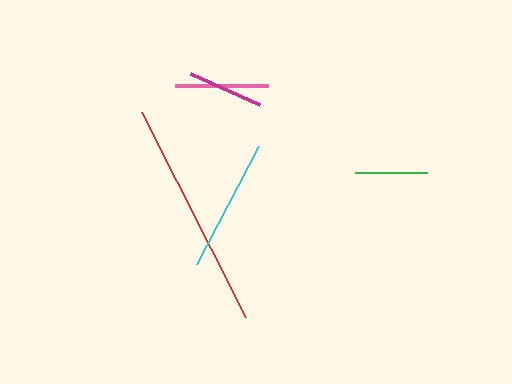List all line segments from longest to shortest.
From longest to shortest: red, cyan, pink, magenta, green.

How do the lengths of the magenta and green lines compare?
The magenta and green lines are approximately the same length.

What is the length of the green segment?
The green segment is approximately 72 pixels long.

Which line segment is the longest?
The red line is the longest at approximately 230 pixels.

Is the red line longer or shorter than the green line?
The red line is longer than the green line.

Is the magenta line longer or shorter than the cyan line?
The cyan line is longer than the magenta line.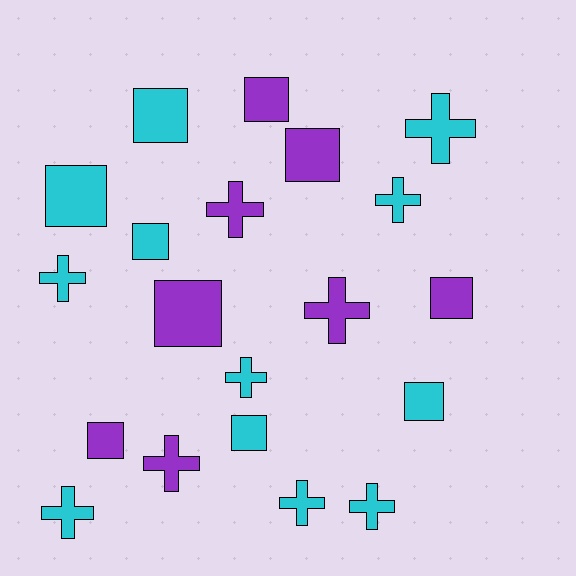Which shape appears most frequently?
Square, with 10 objects.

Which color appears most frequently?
Cyan, with 12 objects.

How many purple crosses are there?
There are 3 purple crosses.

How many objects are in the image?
There are 20 objects.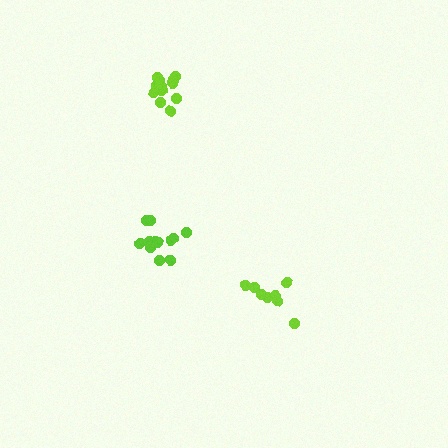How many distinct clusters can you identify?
There are 3 distinct clusters.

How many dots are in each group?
Group 1: 8 dots, Group 2: 12 dots, Group 3: 12 dots (32 total).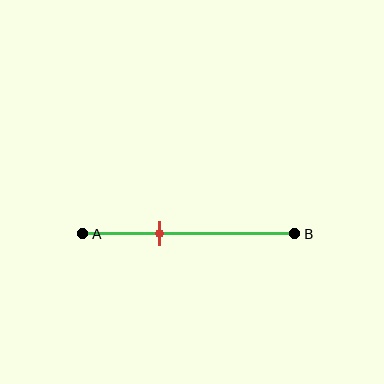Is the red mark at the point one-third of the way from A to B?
Yes, the mark is approximately at the one-third point.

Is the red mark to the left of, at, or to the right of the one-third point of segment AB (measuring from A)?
The red mark is approximately at the one-third point of segment AB.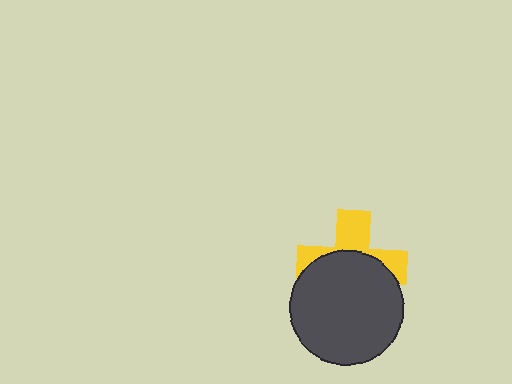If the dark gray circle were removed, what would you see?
You would see the complete yellow cross.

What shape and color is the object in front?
The object in front is a dark gray circle.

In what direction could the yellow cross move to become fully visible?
The yellow cross could move up. That would shift it out from behind the dark gray circle entirely.